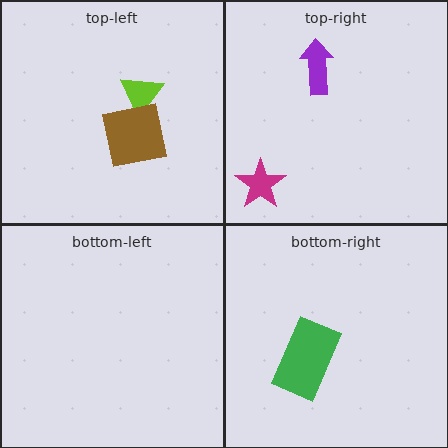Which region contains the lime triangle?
The top-left region.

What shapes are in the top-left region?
The lime triangle, the brown square.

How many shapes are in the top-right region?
2.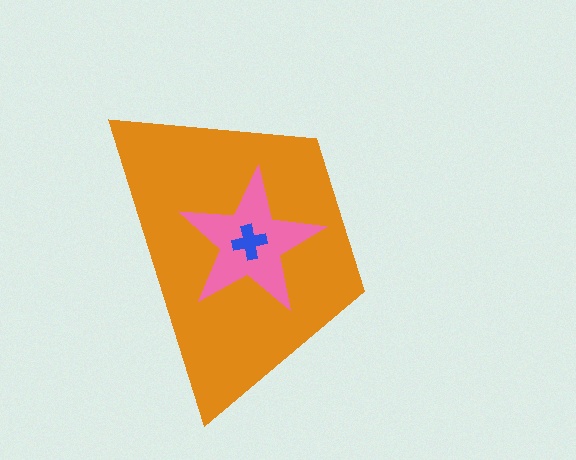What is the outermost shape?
The orange trapezoid.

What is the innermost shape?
The blue cross.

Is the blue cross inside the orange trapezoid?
Yes.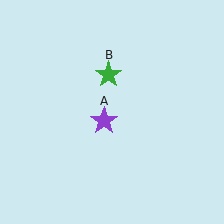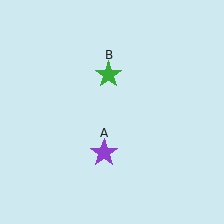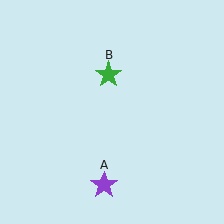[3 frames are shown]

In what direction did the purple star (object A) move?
The purple star (object A) moved down.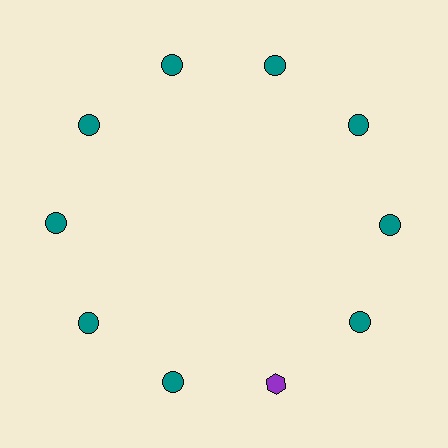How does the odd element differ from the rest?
It differs in both color (purple instead of teal) and shape (hexagon instead of circle).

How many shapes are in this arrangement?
There are 10 shapes arranged in a ring pattern.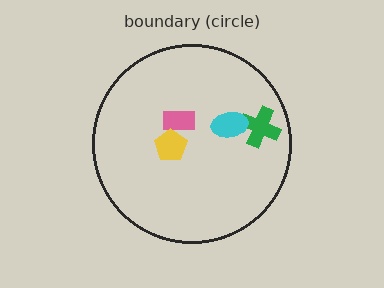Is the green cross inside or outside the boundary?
Inside.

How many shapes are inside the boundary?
4 inside, 0 outside.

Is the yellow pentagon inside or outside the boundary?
Inside.